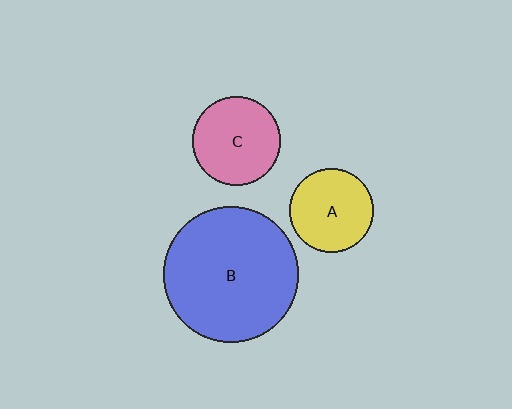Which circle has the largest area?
Circle B (blue).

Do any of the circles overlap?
No, none of the circles overlap.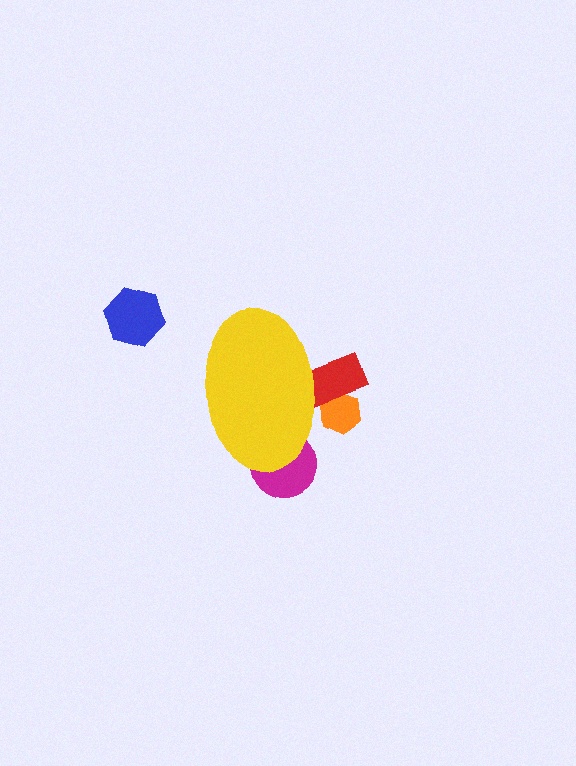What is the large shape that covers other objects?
A yellow ellipse.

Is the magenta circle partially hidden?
Yes, the magenta circle is partially hidden behind the yellow ellipse.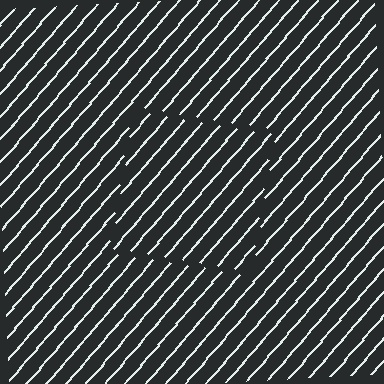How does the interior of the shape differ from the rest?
The interior of the shape contains the same grating, shifted by half a period — the contour is defined by the phase discontinuity where line-ends from the inner and outer gratings abut.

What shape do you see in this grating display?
An illusory square. The interior of the shape contains the same grating, shifted by half a period — the contour is defined by the phase discontinuity where line-ends from the inner and outer gratings abut.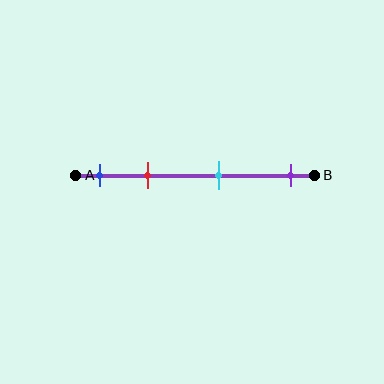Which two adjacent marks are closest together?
The blue and red marks are the closest adjacent pair.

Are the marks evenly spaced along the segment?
No, the marks are not evenly spaced.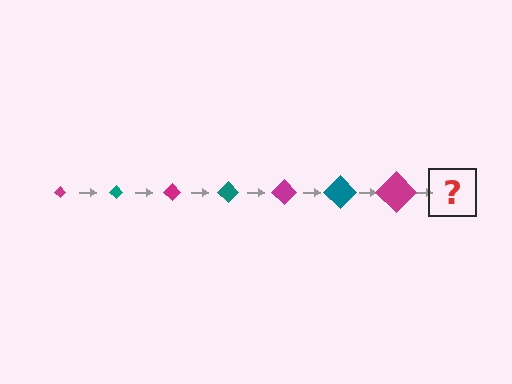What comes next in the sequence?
The next element should be a teal diamond, larger than the previous one.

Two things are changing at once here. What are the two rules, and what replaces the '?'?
The two rules are that the diamond grows larger each step and the color cycles through magenta and teal. The '?' should be a teal diamond, larger than the previous one.